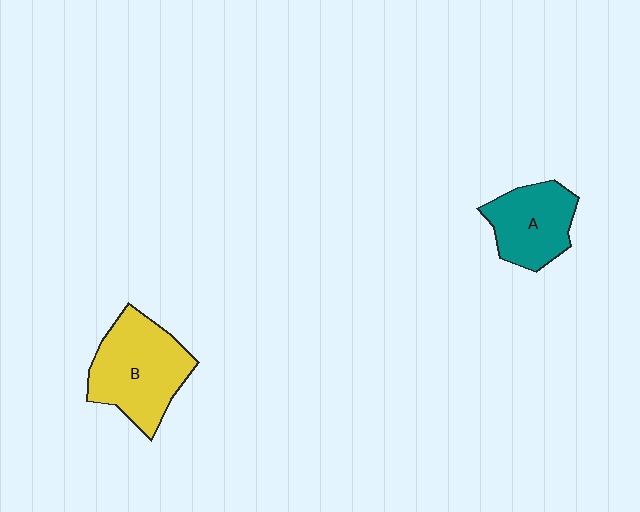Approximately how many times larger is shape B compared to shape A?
Approximately 1.4 times.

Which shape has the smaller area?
Shape A (teal).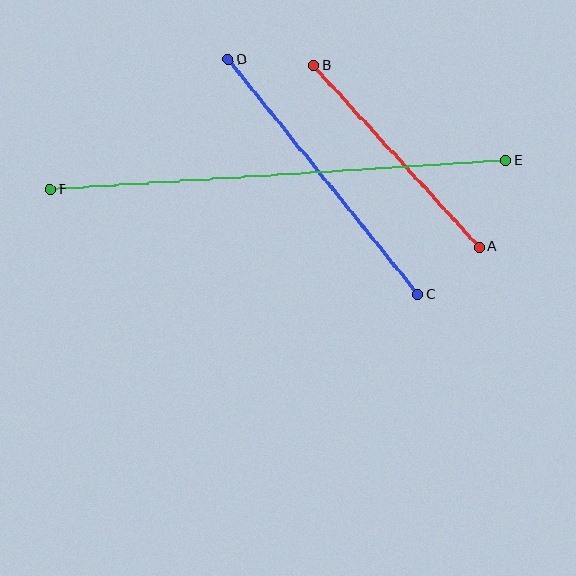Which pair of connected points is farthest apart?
Points E and F are farthest apart.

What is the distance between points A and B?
The distance is approximately 246 pixels.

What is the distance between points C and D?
The distance is approximately 302 pixels.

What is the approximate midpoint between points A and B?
The midpoint is at approximately (396, 156) pixels.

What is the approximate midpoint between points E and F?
The midpoint is at approximately (278, 175) pixels.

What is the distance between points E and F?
The distance is approximately 457 pixels.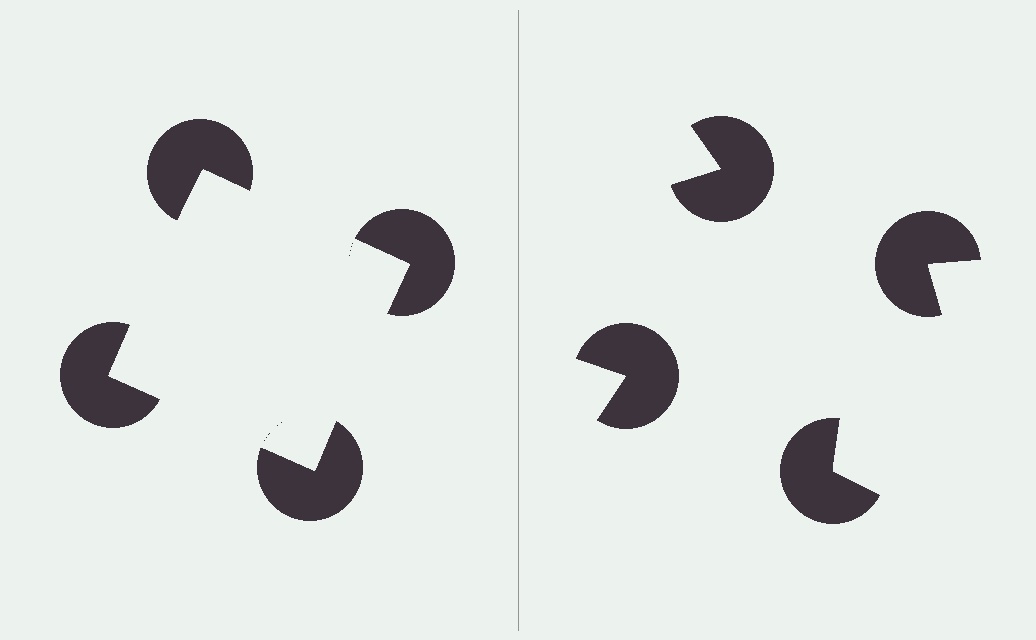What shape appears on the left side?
An illusory square.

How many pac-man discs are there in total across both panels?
8 — 4 on each side.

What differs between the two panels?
The pac-man discs are positioned identically on both sides; only the wedge orientations differ. On the left they align to a square; on the right they are misaligned.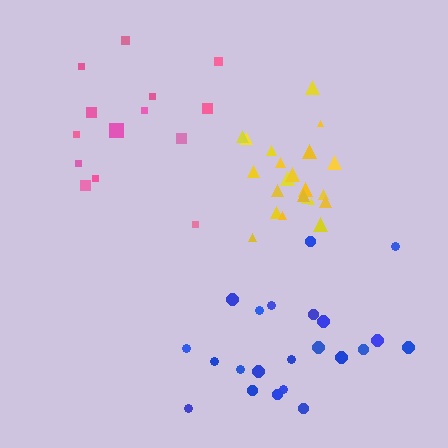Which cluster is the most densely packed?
Yellow.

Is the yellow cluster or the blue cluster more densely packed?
Yellow.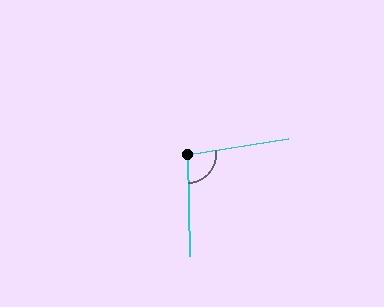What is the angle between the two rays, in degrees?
Approximately 98 degrees.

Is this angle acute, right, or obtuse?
It is obtuse.